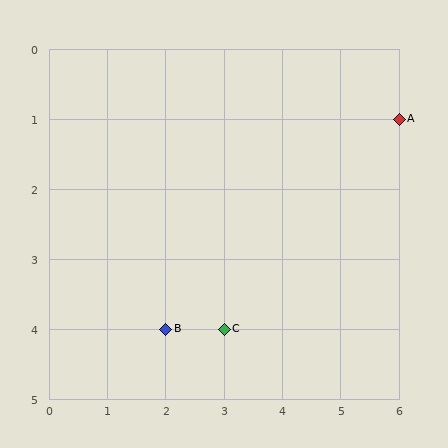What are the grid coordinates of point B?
Point B is at grid coordinates (2, 4).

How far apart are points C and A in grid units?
Points C and A are 3 columns and 3 rows apart (about 4.2 grid units diagonally).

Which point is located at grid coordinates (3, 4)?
Point C is at (3, 4).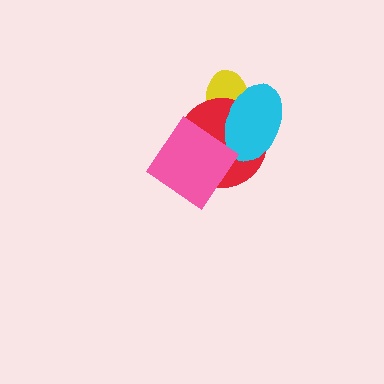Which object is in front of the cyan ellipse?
The pink diamond is in front of the cyan ellipse.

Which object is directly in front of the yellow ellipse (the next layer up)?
The red circle is directly in front of the yellow ellipse.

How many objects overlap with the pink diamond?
3 objects overlap with the pink diamond.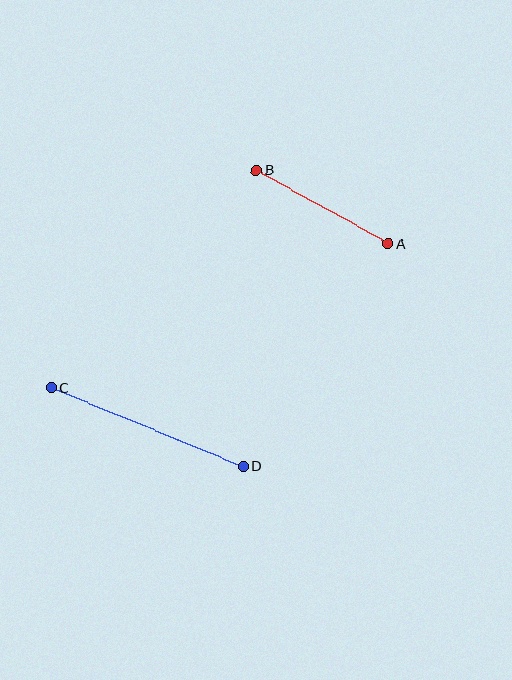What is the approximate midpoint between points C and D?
The midpoint is at approximately (147, 427) pixels.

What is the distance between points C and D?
The distance is approximately 207 pixels.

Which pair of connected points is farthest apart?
Points C and D are farthest apart.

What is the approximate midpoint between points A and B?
The midpoint is at approximately (322, 207) pixels.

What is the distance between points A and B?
The distance is approximately 151 pixels.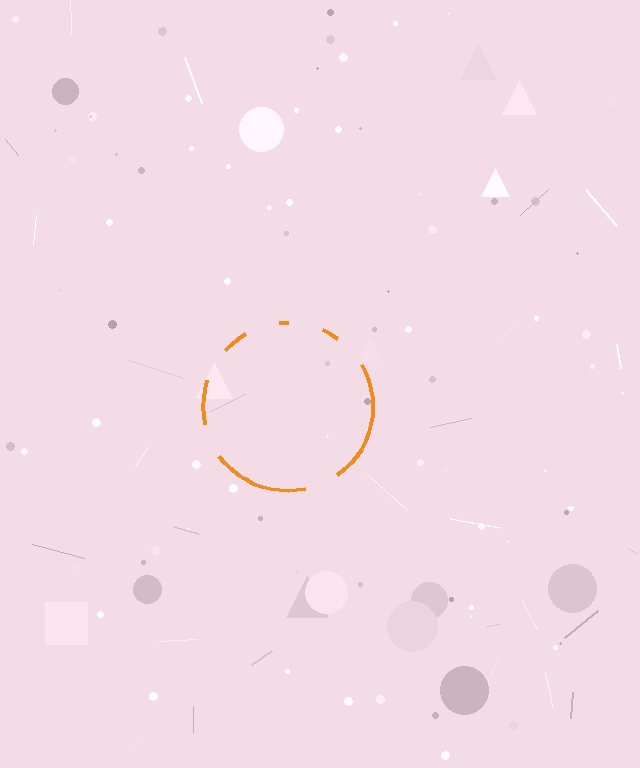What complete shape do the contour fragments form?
The contour fragments form a circle.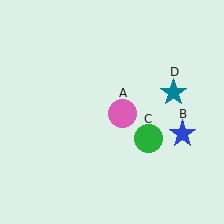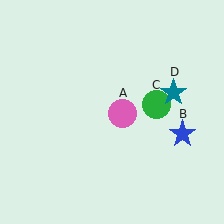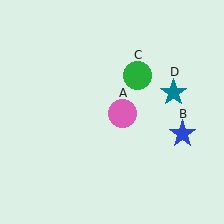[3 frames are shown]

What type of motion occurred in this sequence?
The green circle (object C) rotated counterclockwise around the center of the scene.